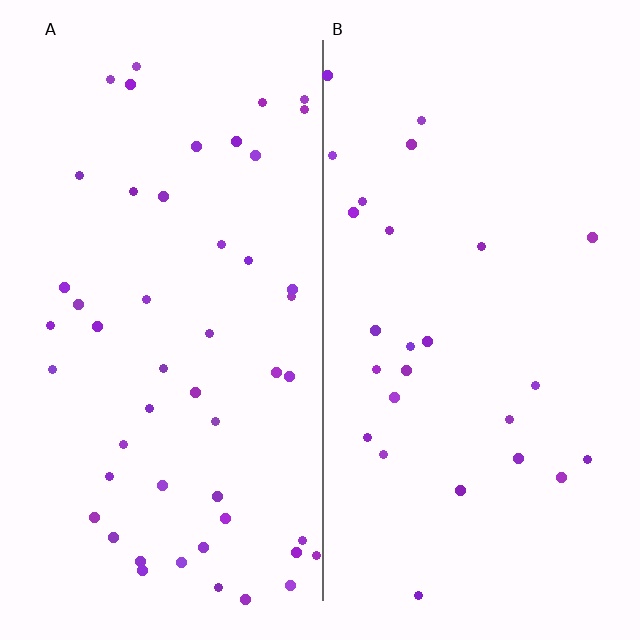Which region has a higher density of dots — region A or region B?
A (the left).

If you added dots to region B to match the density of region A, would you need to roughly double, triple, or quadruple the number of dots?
Approximately double.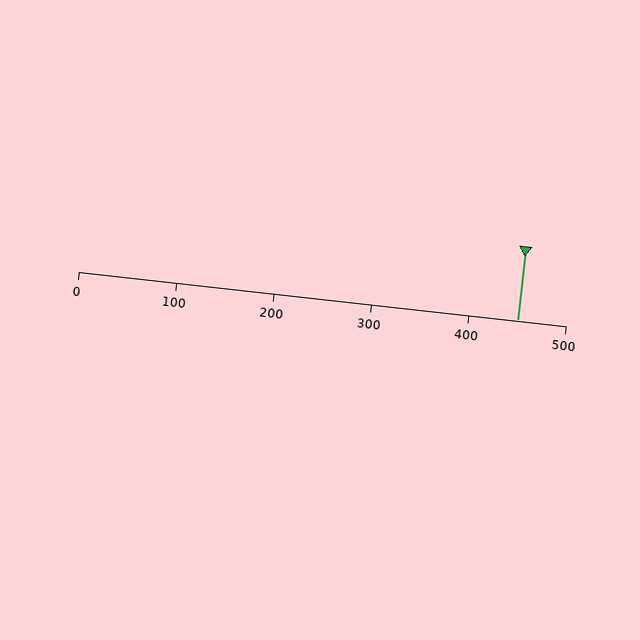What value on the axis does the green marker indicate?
The marker indicates approximately 450.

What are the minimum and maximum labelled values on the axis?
The axis runs from 0 to 500.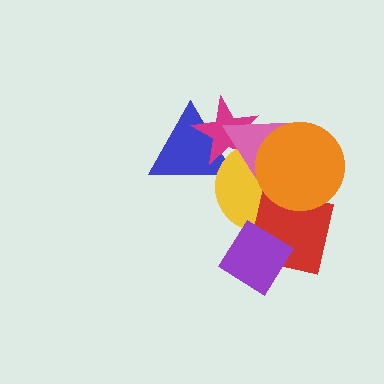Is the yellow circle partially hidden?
Yes, it is partially covered by another shape.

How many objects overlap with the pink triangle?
4 objects overlap with the pink triangle.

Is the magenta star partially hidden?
Yes, it is partially covered by another shape.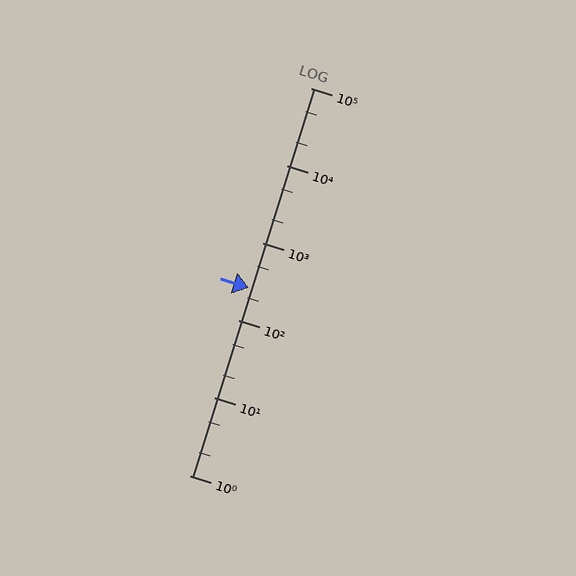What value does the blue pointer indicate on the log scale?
The pointer indicates approximately 260.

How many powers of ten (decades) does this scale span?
The scale spans 5 decades, from 1 to 100000.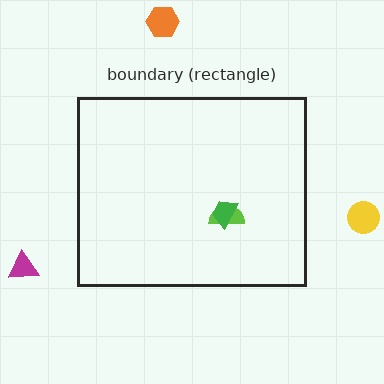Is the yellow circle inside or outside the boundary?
Outside.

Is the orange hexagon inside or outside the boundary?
Outside.